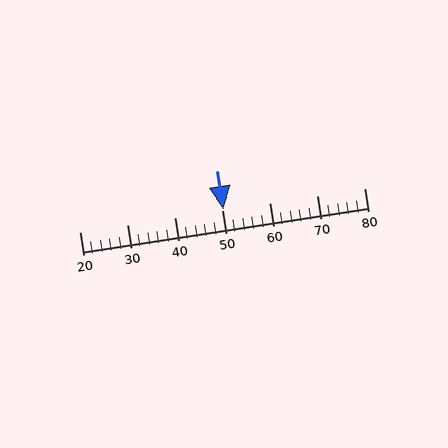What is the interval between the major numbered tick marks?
The major tick marks are spaced 10 units apart.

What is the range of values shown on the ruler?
The ruler shows values from 20 to 80.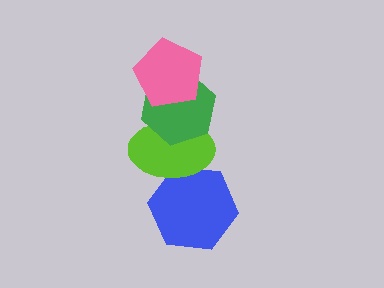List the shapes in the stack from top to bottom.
From top to bottom: the pink pentagon, the green hexagon, the lime ellipse, the blue hexagon.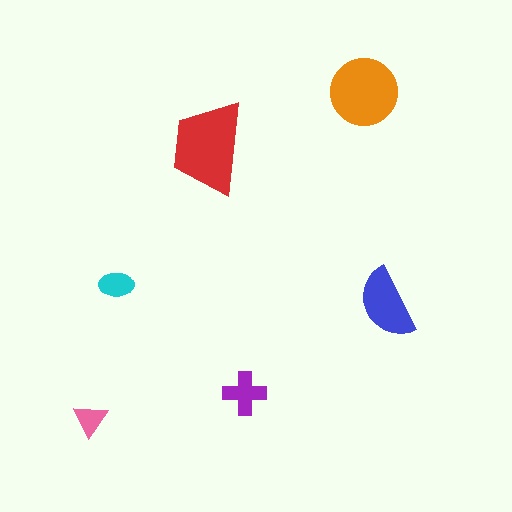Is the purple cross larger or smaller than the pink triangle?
Larger.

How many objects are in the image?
There are 6 objects in the image.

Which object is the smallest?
The pink triangle.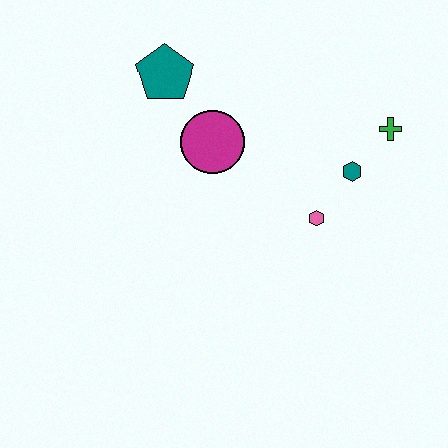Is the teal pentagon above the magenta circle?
Yes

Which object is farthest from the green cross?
The teal pentagon is farthest from the green cross.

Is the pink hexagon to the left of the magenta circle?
No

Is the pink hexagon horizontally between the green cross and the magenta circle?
Yes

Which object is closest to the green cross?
The teal hexagon is closest to the green cross.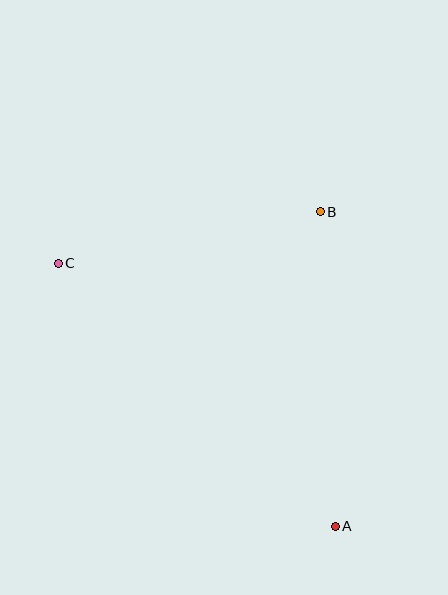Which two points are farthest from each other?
Points A and C are farthest from each other.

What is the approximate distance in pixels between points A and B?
The distance between A and B is approximately 314 pixels.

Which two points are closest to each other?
Points B and C are closest to each other.